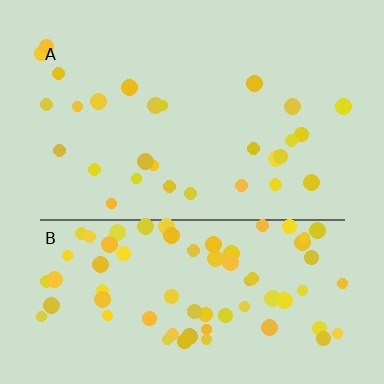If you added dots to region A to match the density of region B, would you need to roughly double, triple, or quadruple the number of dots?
Approximately triple.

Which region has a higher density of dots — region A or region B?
B (the bottom).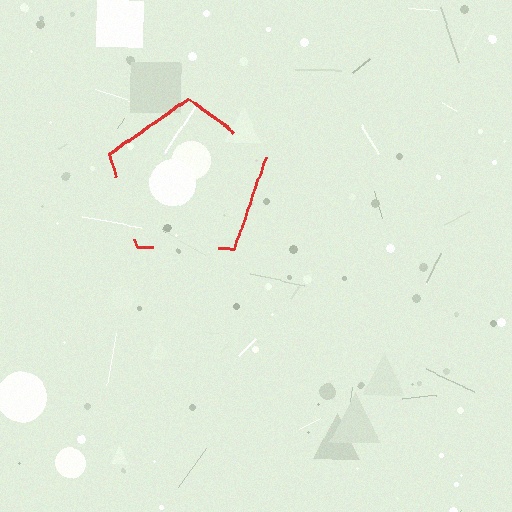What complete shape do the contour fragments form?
The contour fragments form a pentagon.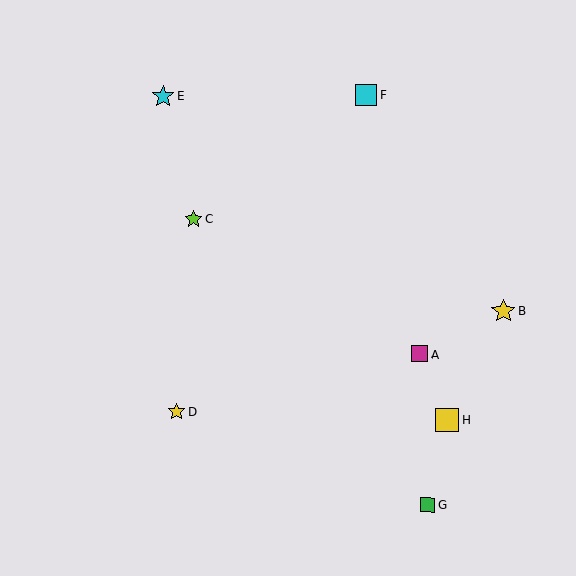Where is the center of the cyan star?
The center of the cyan star is at (163, 96).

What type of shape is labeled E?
Shape E is a cyan star.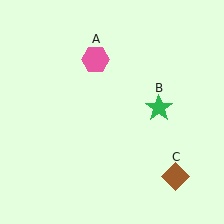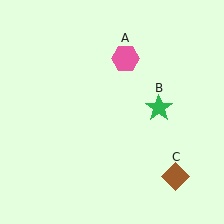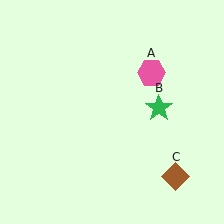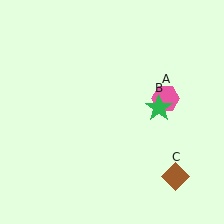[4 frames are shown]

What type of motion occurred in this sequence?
The pink hexagon (object A) rotated clockwise around the center of the scene.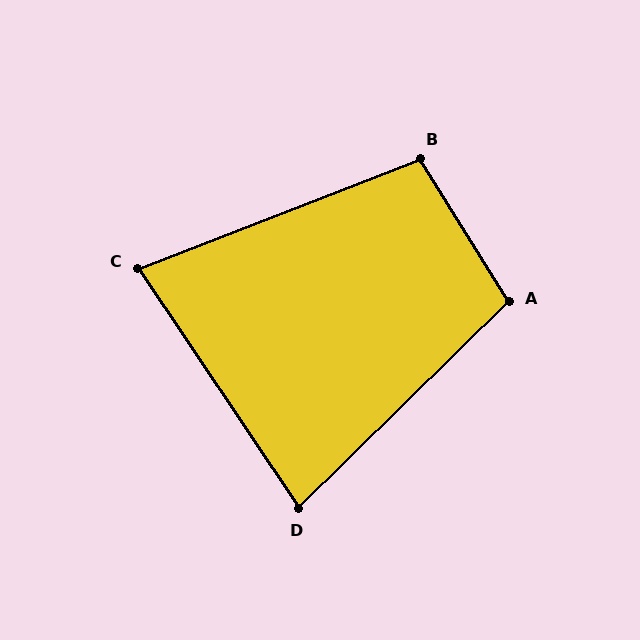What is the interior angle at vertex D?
Approximately 79 degrees (acute).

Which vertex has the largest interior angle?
A, at approximately 103 degrees.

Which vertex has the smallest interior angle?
C, at approximately 77 degrees.